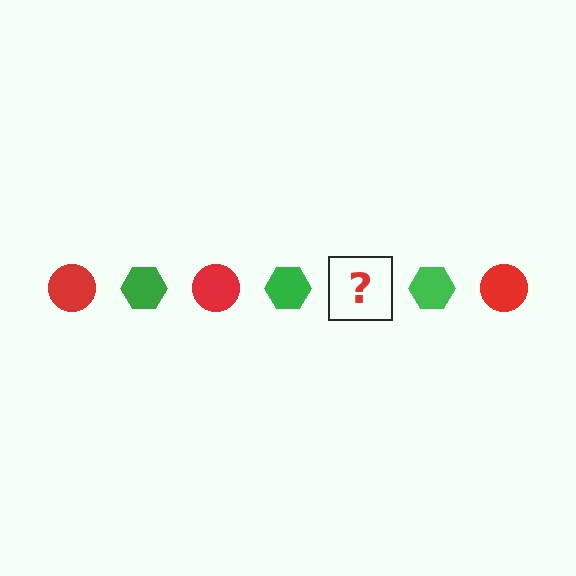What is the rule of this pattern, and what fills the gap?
The rule is that the pattern alternates between red circle and green hexagon. The gap should be filled with a red circle.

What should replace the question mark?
The question mark should be replaced with a red circle.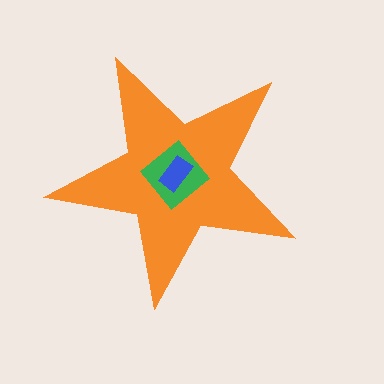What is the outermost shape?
The orange star.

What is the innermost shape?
The blue rectangle.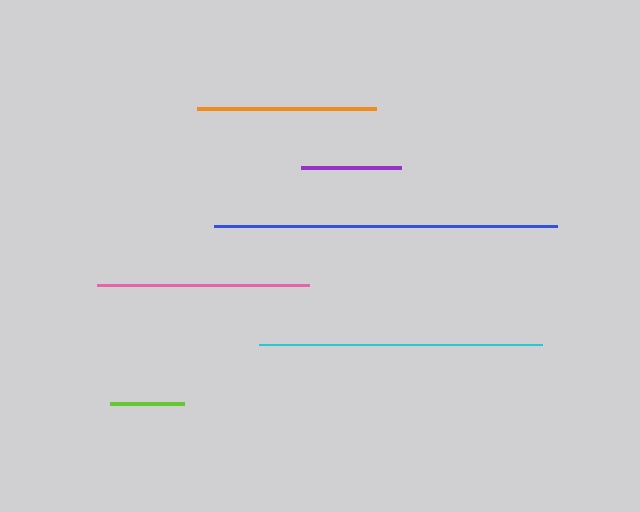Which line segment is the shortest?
The lime line is the shortest at approximately 74 pixels.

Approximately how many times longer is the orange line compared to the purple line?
The orange line is approximately 1.8 times the length of the purple line.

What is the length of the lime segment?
The lime segment is approximately 74 pixels long.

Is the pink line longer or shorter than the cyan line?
The cyan line is longer than the pink line.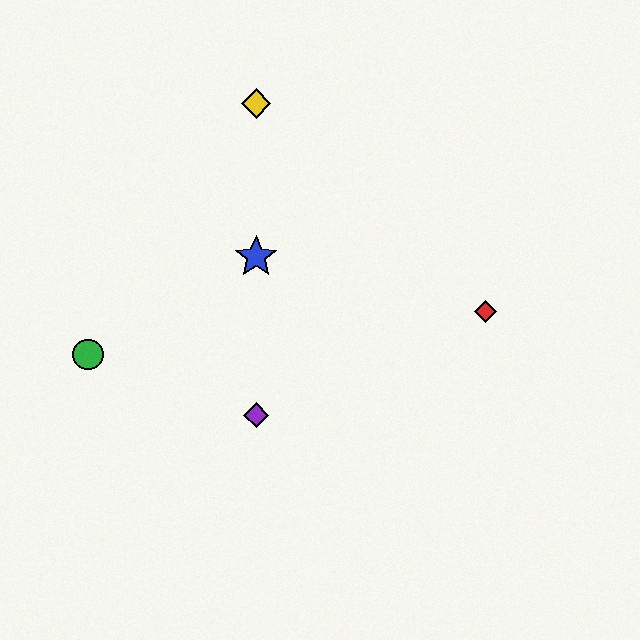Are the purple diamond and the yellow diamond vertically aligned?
Yes, both are at x≈256.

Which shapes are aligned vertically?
The blue star, the yellow diamond, the purple diamond are aligned vertically.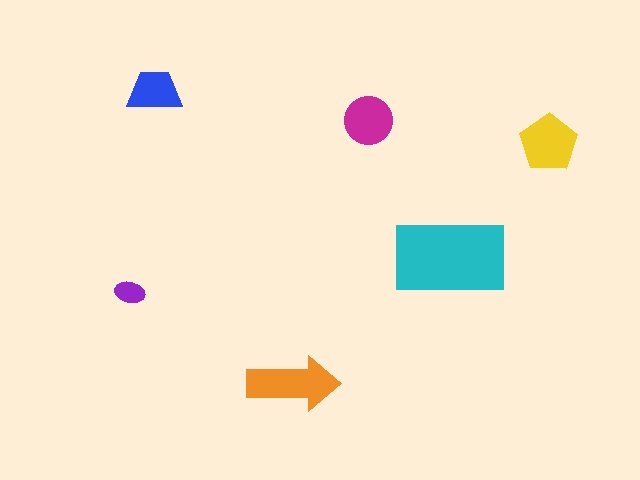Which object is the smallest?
The purple ellipse.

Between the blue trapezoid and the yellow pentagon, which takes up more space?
The yellow pentagon.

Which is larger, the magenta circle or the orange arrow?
The orange arrow.